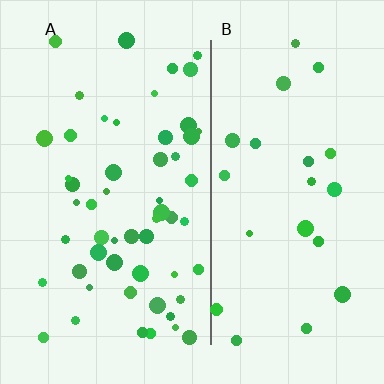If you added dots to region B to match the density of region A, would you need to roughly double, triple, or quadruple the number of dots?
Approximately double.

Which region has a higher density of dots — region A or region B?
A (the left).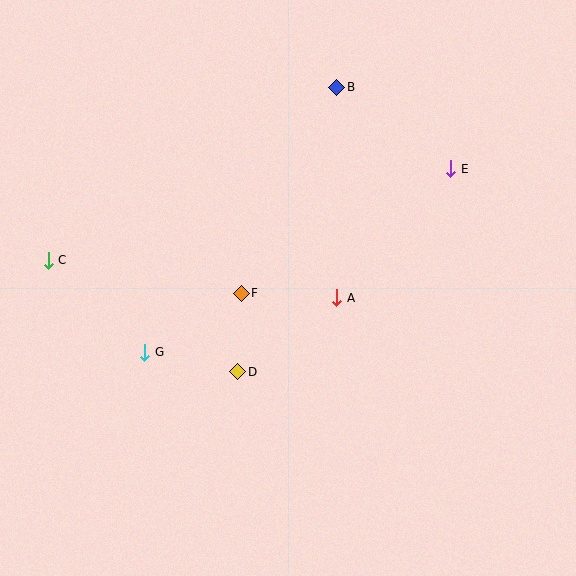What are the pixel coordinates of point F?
Point F is at (241, 293).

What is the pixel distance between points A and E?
The distance between A and E is 172 pixels.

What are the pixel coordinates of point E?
Point E is at (450, 169).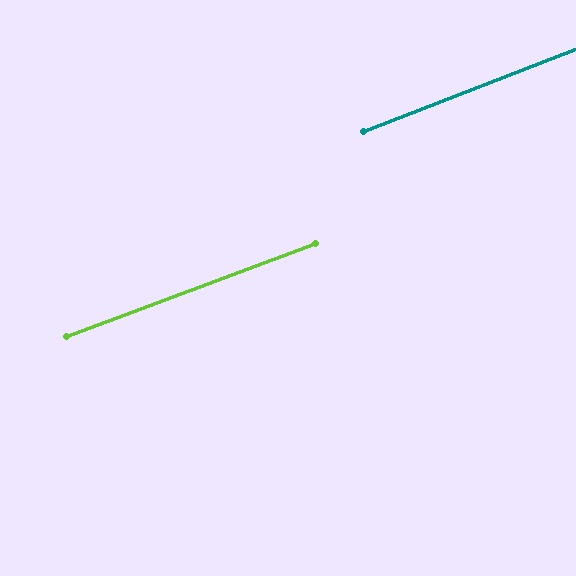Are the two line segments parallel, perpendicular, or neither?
Parallel — their directions differ by only 0.7°.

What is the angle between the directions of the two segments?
Approximately 1 degree.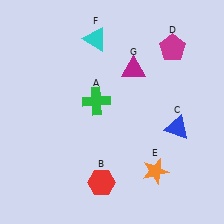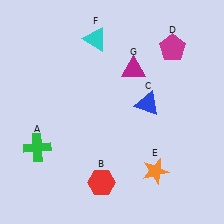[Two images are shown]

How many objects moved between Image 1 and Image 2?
2 objects moved between the two images.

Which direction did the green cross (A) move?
The green cross (A) moved left.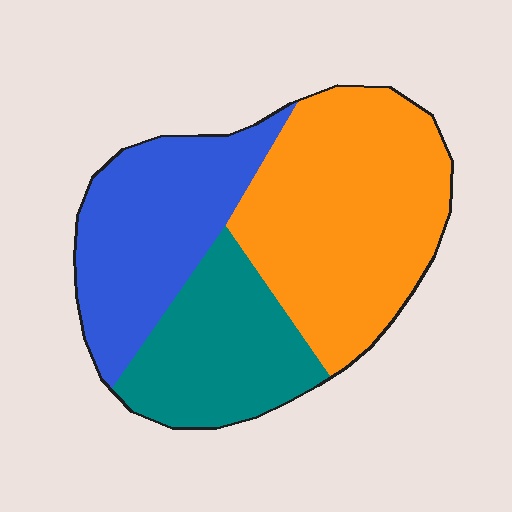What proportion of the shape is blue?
Blue takes up about one third (1/3) of the shape.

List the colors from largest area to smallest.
From largest to smallest: orange, blue, teal.